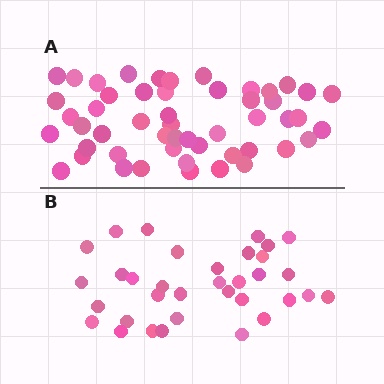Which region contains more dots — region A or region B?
Region A (the top region) has more dots.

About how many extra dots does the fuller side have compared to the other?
Region A has approximately 15 more dots than region B.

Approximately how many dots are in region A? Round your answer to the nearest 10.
About 50 dots. (The exact count is 51, which rounds to 50.)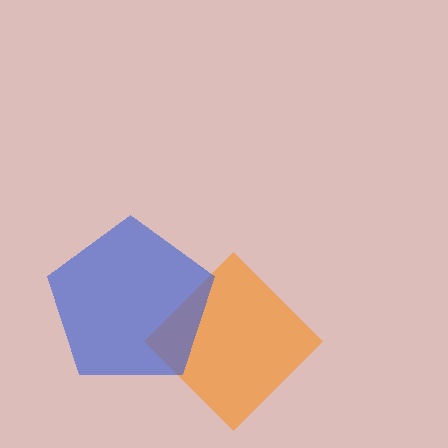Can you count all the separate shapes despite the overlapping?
Yes, there are 2 separate shapes.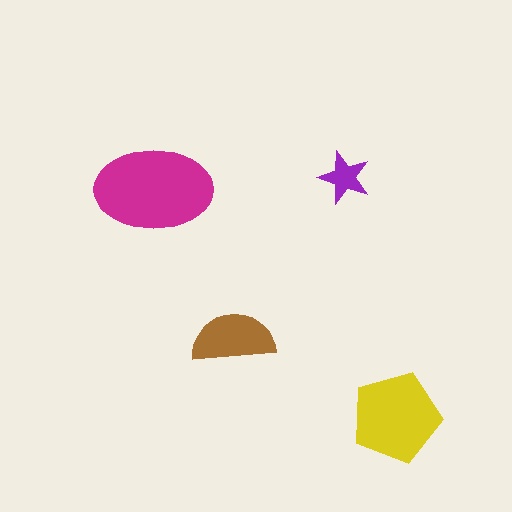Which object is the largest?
The magenta ellipse.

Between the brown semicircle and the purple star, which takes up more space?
The brown semicircle.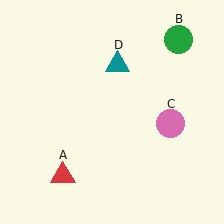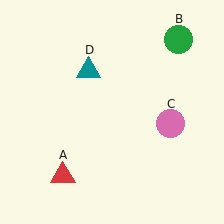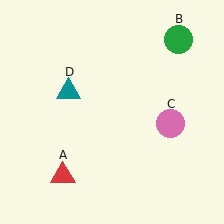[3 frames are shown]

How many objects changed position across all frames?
1 object changed position: teal triangle (object D).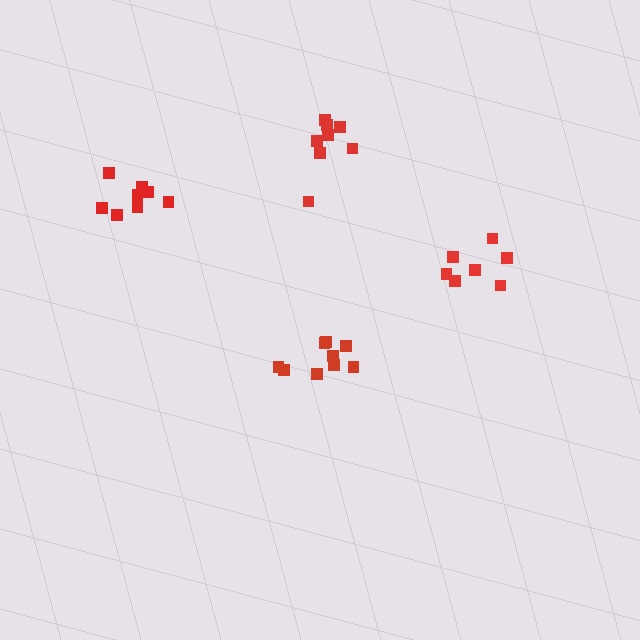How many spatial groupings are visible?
There are 4 spatial groupings.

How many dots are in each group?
Group 1: 8 dots, Group 2: 8 dots, Group 3: 9 dots, Group 4: 7 dots (32 total).